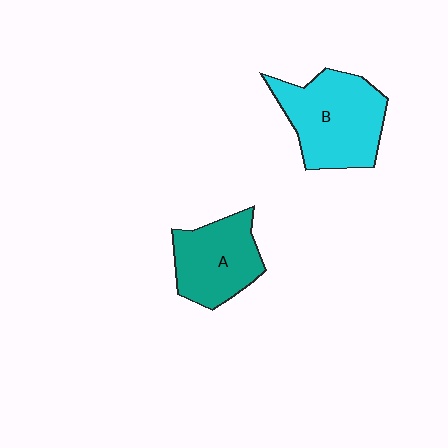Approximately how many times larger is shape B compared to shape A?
Approximately 1.3 times.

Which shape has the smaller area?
Shape A (teal).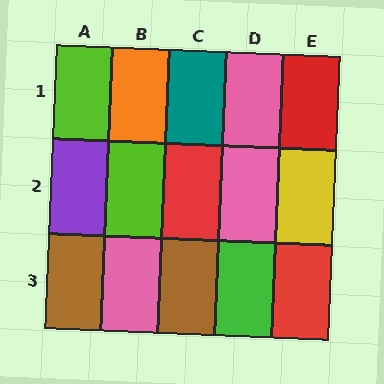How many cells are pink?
3 cells are pink.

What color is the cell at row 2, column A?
Purple.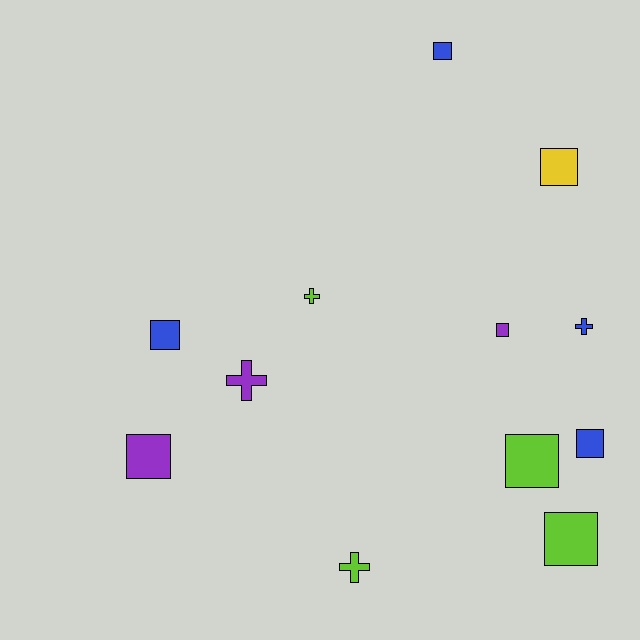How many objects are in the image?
There are 12 objects.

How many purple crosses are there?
There is 1 purple cross.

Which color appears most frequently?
Lime, with 4 objects.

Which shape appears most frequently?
Square, with 8 objects.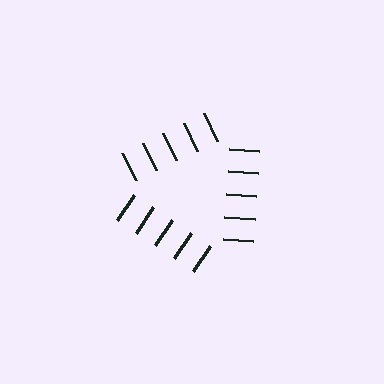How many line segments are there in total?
15 — 5 along each of the 3 edges.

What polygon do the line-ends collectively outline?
An illusory triangle — the line segments terminate on its edges but no continuous stroke is drawn.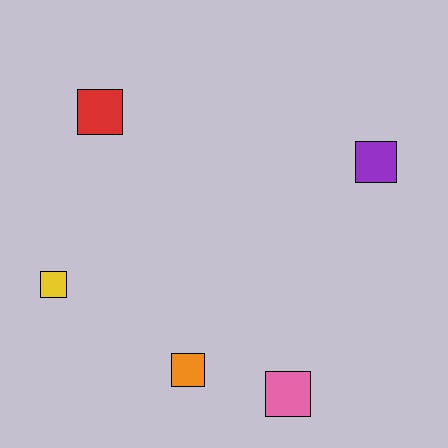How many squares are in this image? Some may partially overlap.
There are 5 squares.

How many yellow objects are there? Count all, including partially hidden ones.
There is 1 yellow object.